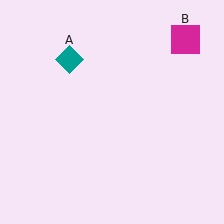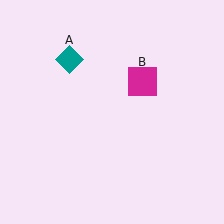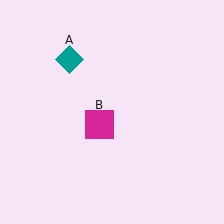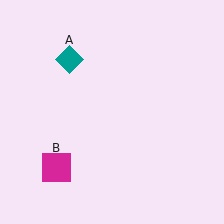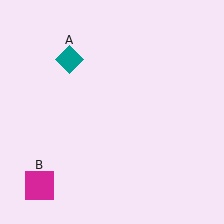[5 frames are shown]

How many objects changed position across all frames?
1 object changed position: magenta square (object B).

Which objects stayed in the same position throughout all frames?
Teal diamond (object A) remained stationary.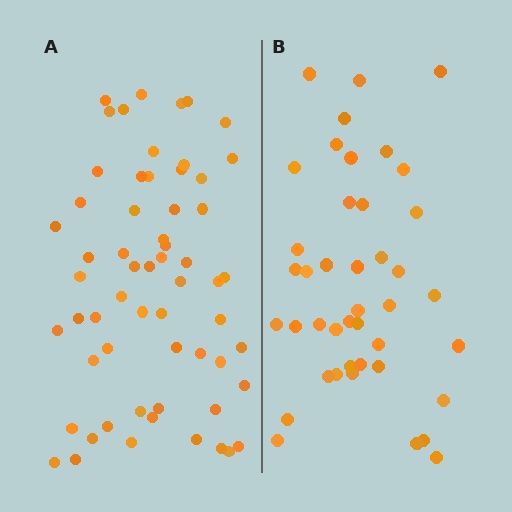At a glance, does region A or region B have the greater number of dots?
Region A (the left region) has more dots.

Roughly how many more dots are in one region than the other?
Region A has approximately 20 more dots than region B.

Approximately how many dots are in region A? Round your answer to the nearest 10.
About 60 dots.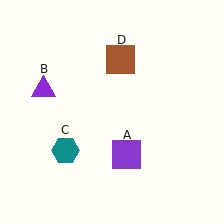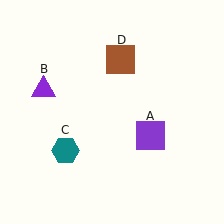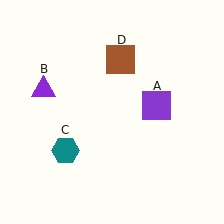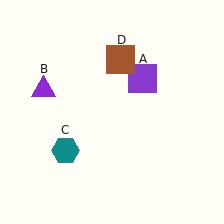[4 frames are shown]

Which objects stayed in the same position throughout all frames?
Purple triangle (object B) and teal hexagon (object C) and brown square (object D) remained stationary.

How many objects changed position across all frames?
1 object changed position: purple square (object A).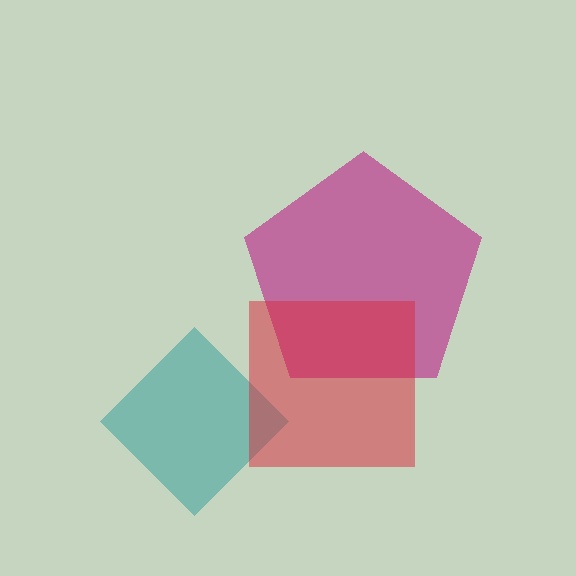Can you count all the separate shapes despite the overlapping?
Yes, there are 3 separate shapes.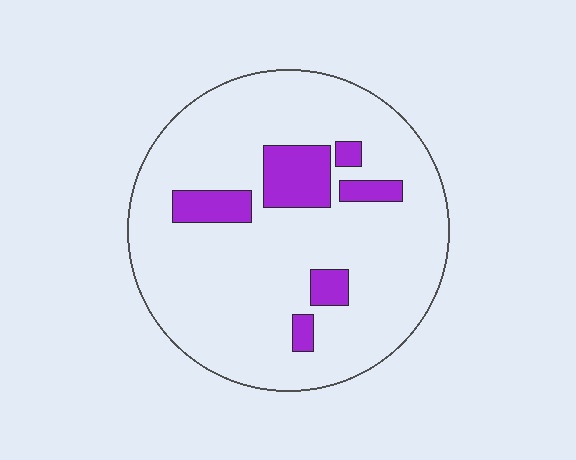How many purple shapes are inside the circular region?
6.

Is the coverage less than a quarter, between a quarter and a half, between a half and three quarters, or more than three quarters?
Less than a quarter.